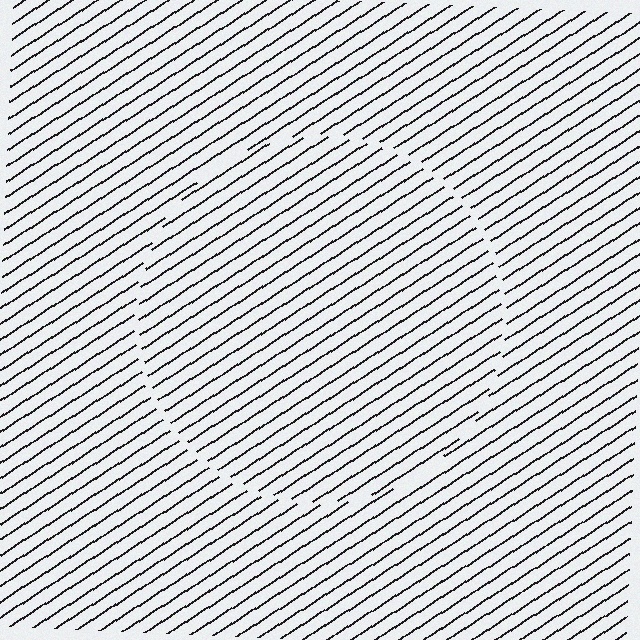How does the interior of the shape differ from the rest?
The interior of the shape contains the same grating, shifted by half a period — the contour is defined by the phase discontinuity where line-ends from the inner and outer gratings abut.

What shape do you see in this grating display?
An illusory circle. The interior of the shape contains the same grating, shifted by half a period — the contour is defined by the phase discontinuity where line-ends from the inner and outer gratings abut.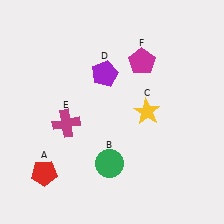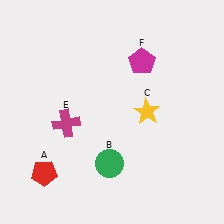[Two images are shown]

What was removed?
The purple pentagon (D) was removed in Image 2.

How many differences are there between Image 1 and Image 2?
There is 1 difference between the two images.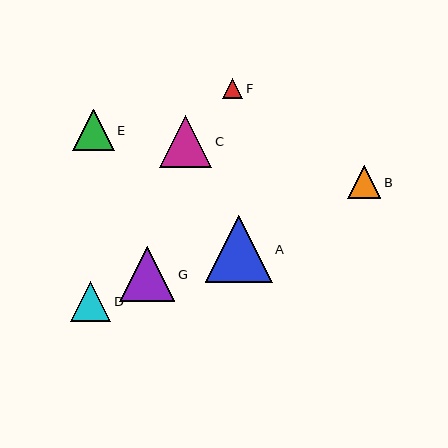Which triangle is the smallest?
Triangle F is the smallest with a size of approximately 20 pixels.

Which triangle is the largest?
Triangle A is the largest with a size of approximately 67 pixels.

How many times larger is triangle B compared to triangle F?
Triangle B is approximately 1.6 times the size of triangle F.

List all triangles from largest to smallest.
From largest to smallest: A, G, C, E, D, B, F.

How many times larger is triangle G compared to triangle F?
Triangle G is approximately 2.7 times the size of triangle F.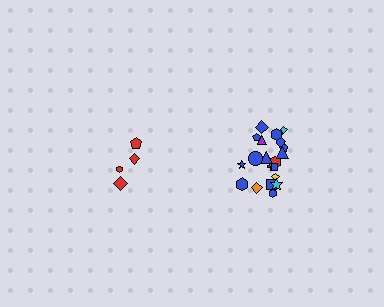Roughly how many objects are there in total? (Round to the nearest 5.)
Roughly 25 objects in total.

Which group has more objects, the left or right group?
The right group.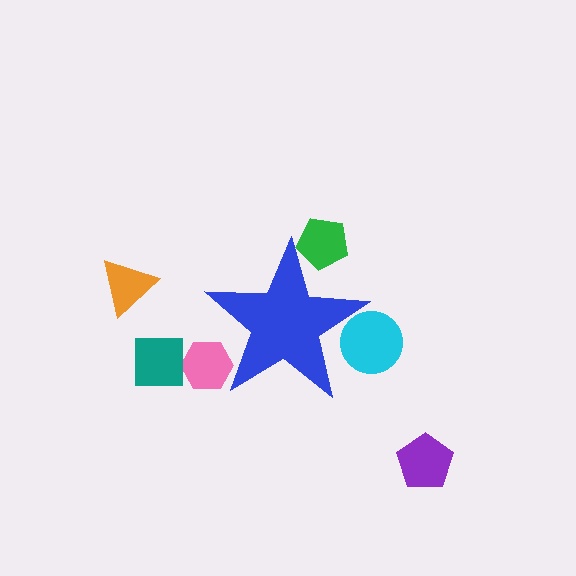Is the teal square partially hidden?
No, the teal square is fully visible.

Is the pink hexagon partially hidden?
Yes, the pink hexagon is partially hidden behind the blue star.